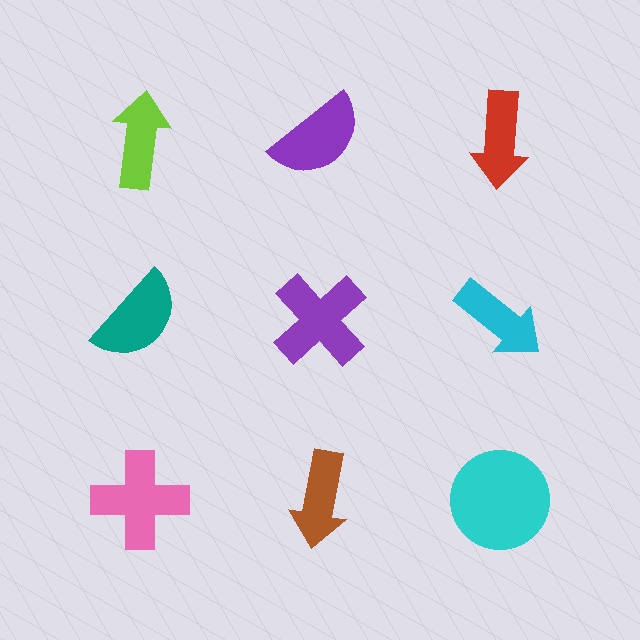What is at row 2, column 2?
A purple cross.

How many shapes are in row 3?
3 shapes.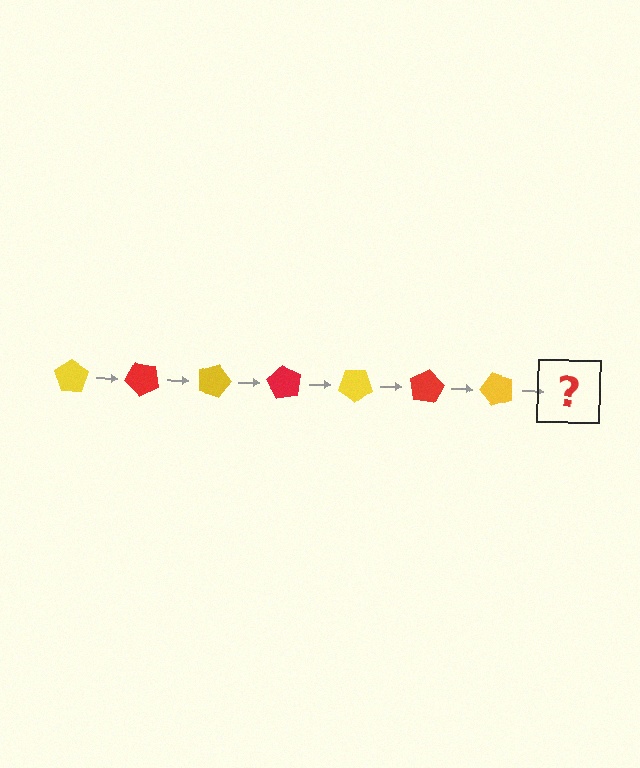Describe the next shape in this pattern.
It should be a red pentagon, rotated 315 degrees from the start.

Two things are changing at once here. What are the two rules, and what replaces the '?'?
The two rules are that it rotates 45 degrees each step and the color cycles through yellow and red. The '?' should be a red pentagon, rotated 315 degrees from the start.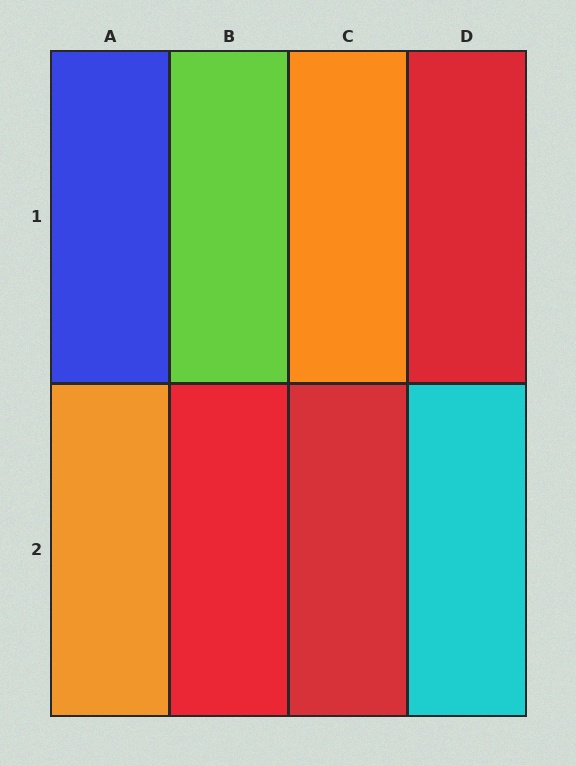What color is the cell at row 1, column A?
Blue.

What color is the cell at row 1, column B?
Lime.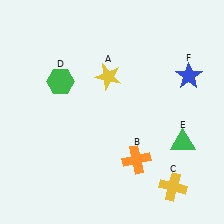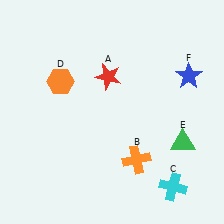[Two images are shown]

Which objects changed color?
A changed from yellow to red. C changed from yellow to cyan. D changed from green to orange.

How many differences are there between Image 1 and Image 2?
There are 3 differences between the two images.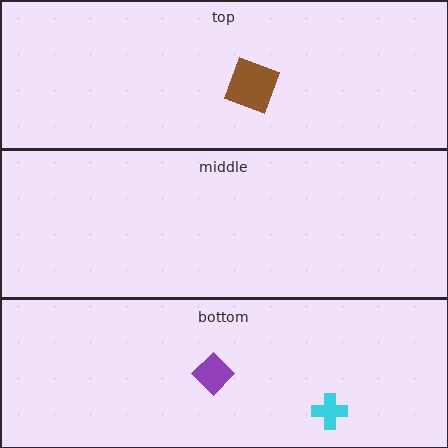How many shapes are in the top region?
1.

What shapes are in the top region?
The brown square.